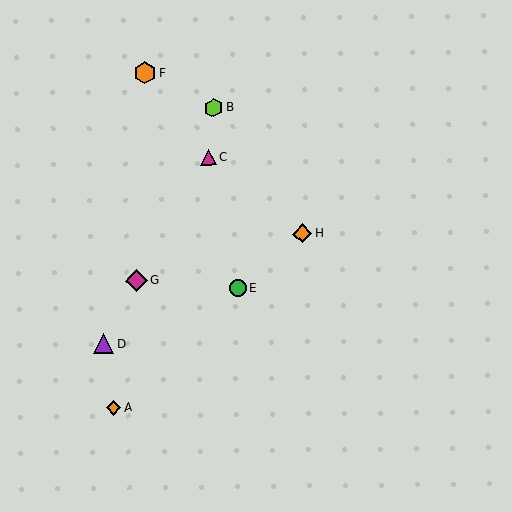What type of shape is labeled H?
Shape H is an orange diamond.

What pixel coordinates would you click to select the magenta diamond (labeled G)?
Click at (136, 281) to select the magenta diamond G.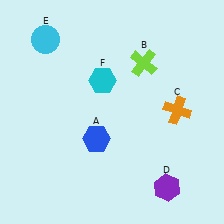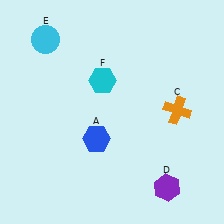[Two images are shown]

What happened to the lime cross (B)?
The lime cross (B) was removed in Image 2. It was in the top-right area of Image 1.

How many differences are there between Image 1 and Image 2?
There is 1 difference between the two images.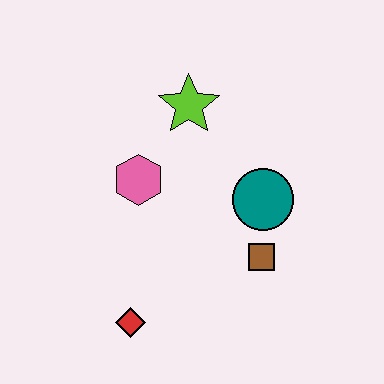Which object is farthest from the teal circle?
The red diamond is farthest from the teal circle.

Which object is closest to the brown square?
The teal circle is closest to the brown square.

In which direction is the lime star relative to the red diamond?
The lime star is above the red diamond.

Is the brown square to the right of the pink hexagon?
Yes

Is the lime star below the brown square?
No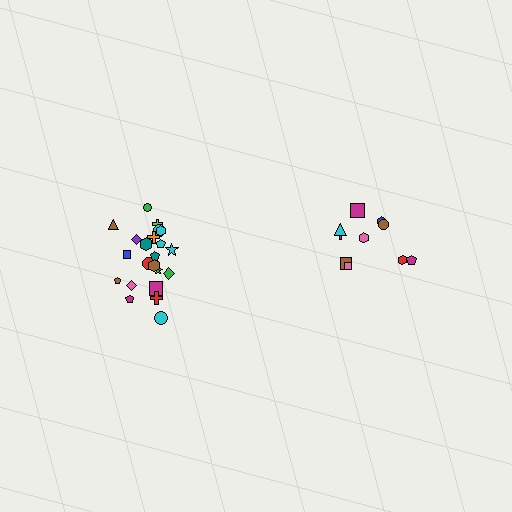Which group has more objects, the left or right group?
The left group.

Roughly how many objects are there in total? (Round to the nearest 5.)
Roughly 30 objects in total.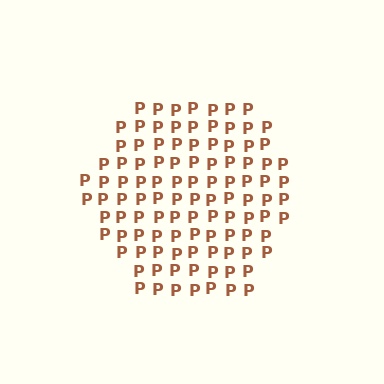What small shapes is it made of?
It is made of small letter P's.